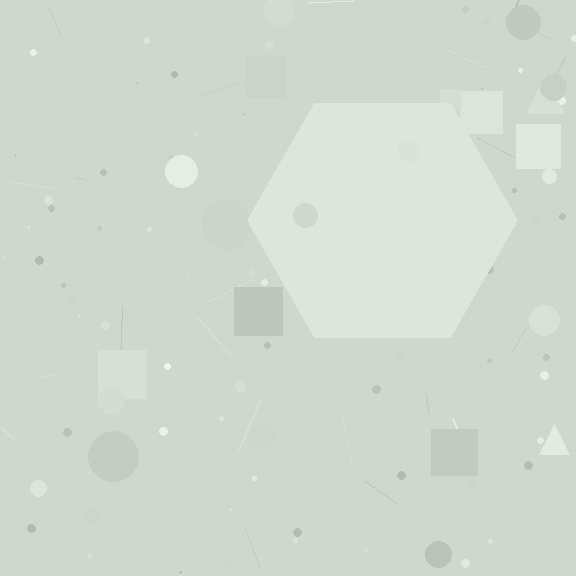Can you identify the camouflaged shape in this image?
The camouflaged shape is a hexagon.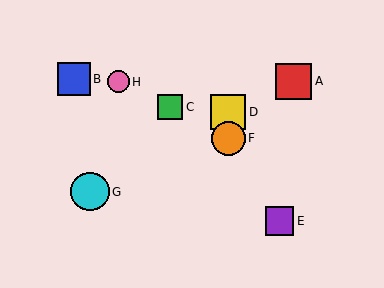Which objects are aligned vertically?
Objects D, F are aligned vertically.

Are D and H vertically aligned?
No, D is at x≈228 and H is at x≈118.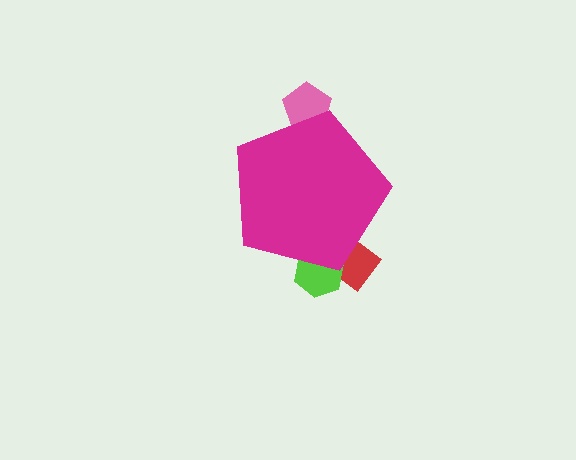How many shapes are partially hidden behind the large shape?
3 shapes are partially hidden.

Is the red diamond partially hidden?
Yes, the red diamond is partially hidden behind the magenta pentagon.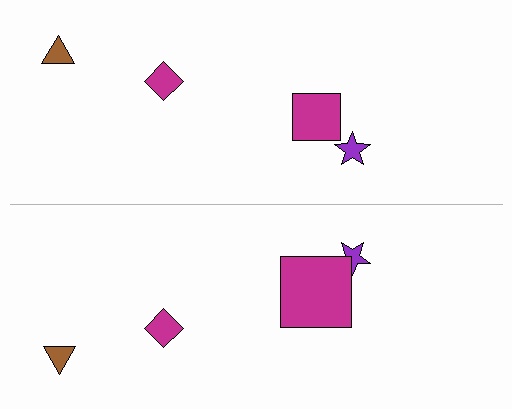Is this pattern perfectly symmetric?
No, the pattern is not perfectly symmetric. The magenta square on the bottom side has a different size than its mirror counterpart.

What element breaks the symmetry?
The magenta square on the bottom side has a different size than its mirror counterpart.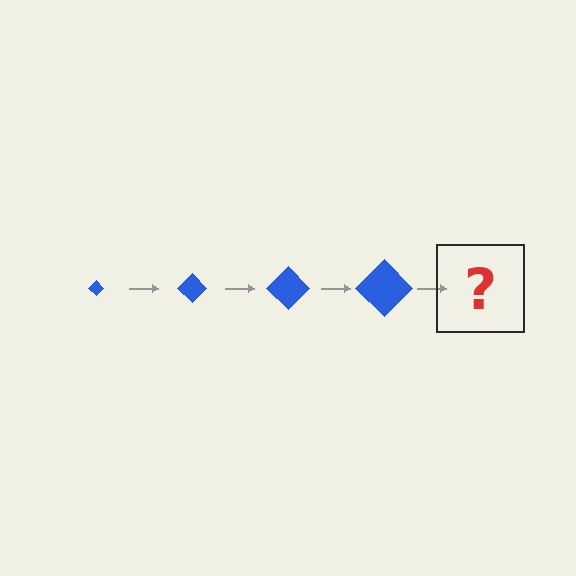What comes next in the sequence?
The next element should be a blue diamond, larger than the previous one.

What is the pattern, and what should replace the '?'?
The pattern is that the diamond gets progressively larger each step. The '?' should be a blue diamond, larger than the previous one.